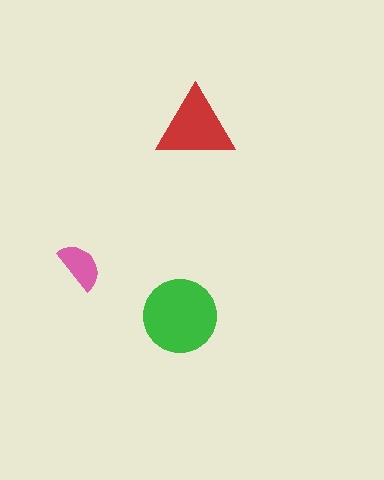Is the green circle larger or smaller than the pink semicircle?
Larger.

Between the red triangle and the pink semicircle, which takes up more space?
The red triangle.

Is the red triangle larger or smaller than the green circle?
Smaller.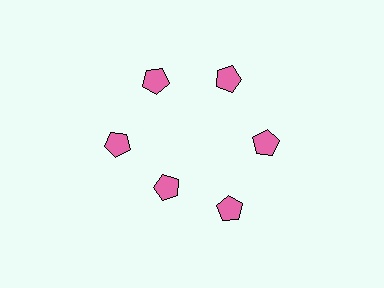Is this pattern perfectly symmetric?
No. The 6 pink pentagons are arranged in a ring, but one element near the 7 o'clock position is pulled inward toward the center, breaking the 6-fold rotational symmetry.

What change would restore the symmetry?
The symmetry would be restored by moving it outward, back onto the ring so that all 6 pentagons sit at equal angles and equal distance from the center.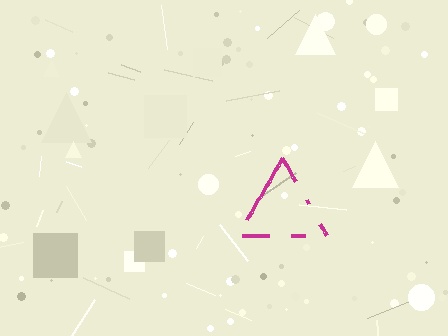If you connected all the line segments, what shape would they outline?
They would outline a triangle.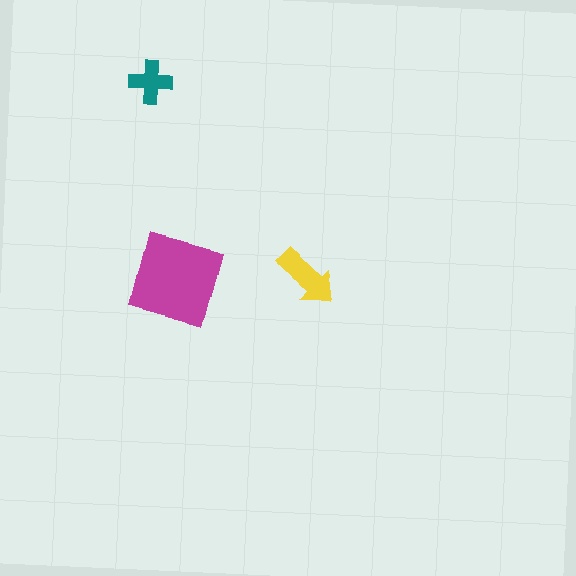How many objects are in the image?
There are 3 objects in the image.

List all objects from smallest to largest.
The teal cross, the yellow arrow, the magenta square.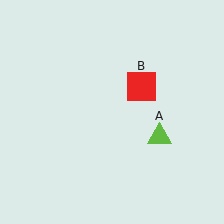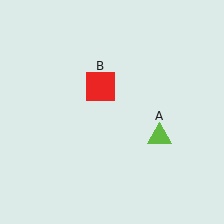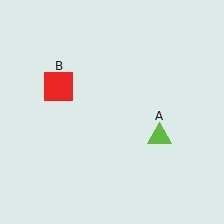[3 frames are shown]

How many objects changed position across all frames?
1 object changed position: red square (object B).